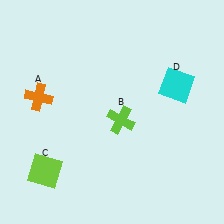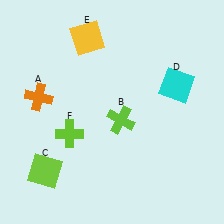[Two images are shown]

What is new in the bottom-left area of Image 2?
A lime cross (F) was added in the bottom-left area of Image 2.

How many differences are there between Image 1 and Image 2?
There are 2 differences between the two images.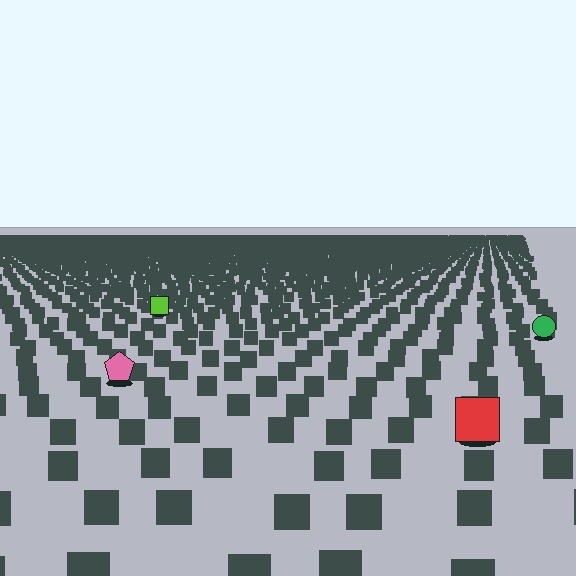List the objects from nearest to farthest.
From nearest to farthest: the red square, the pink pentagon, the green circle, the lime square.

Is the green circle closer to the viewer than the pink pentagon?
No. The pink pentagon is closer — you can tell from the texture gradient: the ground texture is coarser near it.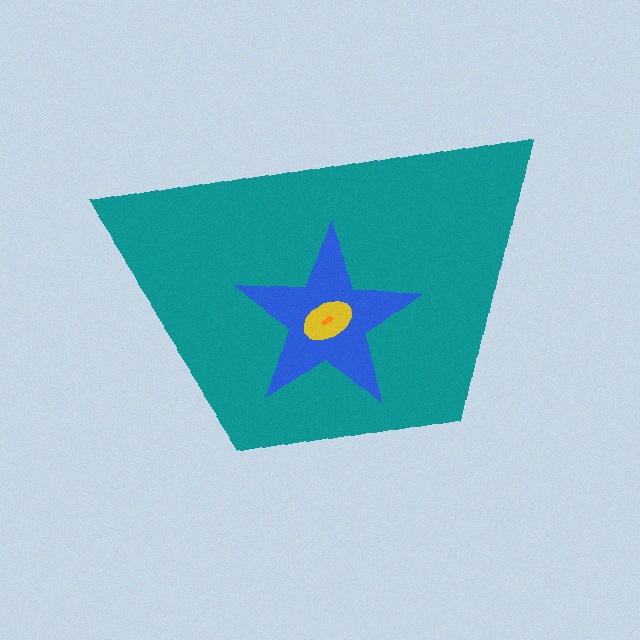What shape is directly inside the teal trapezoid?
The blue star.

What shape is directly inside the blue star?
The yellow ellipse.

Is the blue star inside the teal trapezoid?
Yes.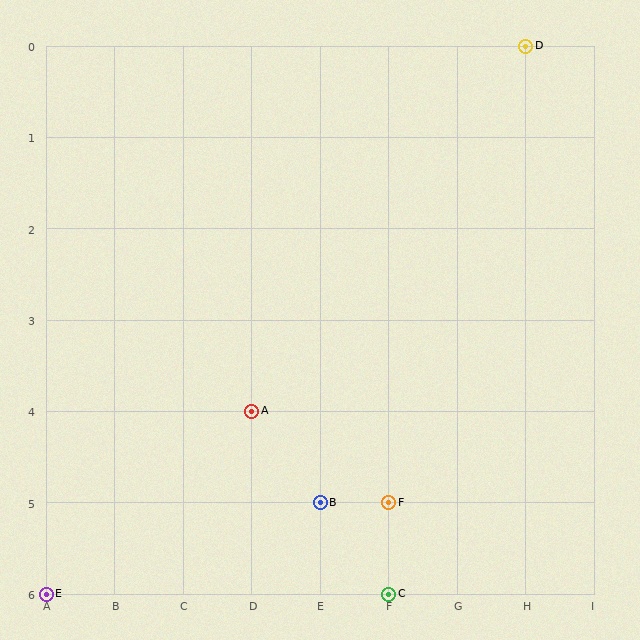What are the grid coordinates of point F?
Point F is at grid coordinates (F, 5).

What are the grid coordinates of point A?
Point A is at grid coordinates (D, 4).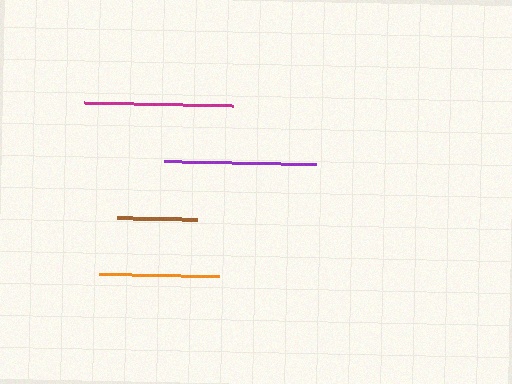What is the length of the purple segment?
The purple segment is approximately 151 pixels long.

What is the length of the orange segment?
The orange segment is approximately 120 pixels long.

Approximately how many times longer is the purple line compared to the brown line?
The purple line is approximately 1.9 times the length of the brown line.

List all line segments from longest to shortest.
From longest to shortest: purple, magenta, orange, brown.